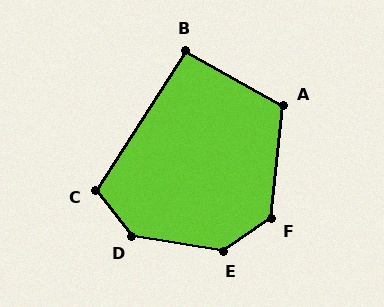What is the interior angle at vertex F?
Approximately 130 degrees (obtuse).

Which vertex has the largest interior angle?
D, at approximately 137 degrees.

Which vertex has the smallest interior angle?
B, at approximately 93 degrees.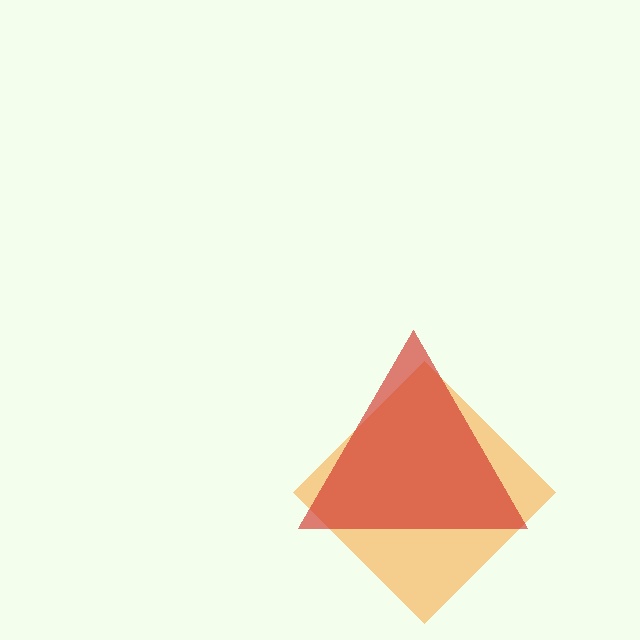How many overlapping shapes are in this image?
There are 2 overlapping shapes in the image.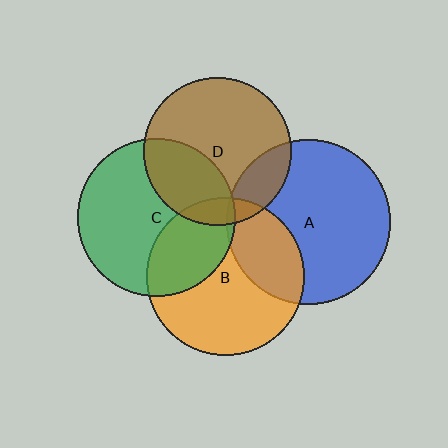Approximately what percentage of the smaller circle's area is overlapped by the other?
Approximately 10%.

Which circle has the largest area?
Circle A (blue).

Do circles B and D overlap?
Yes.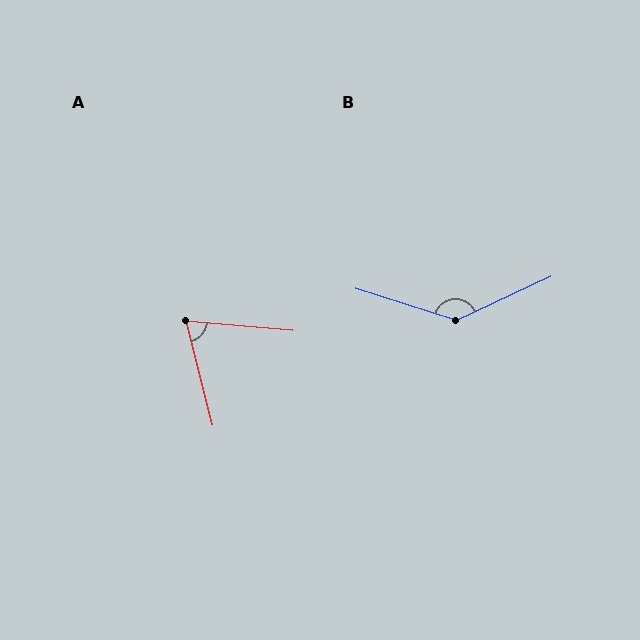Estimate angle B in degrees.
Approximately 137 degrees.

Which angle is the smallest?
A, at approximately 71 degrees.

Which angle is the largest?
B, at approximately 137 degrees.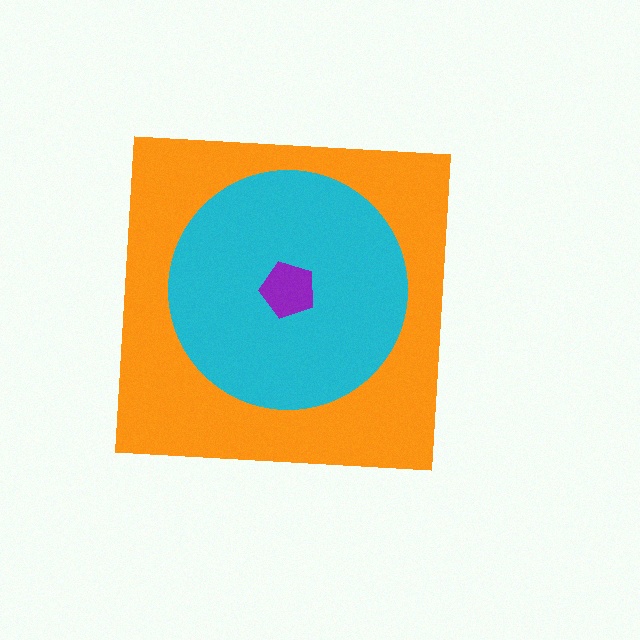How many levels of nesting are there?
3.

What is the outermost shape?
The orange square.